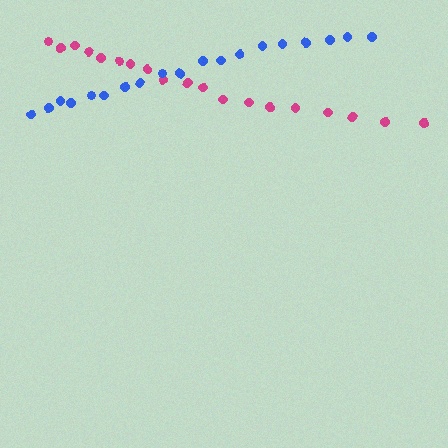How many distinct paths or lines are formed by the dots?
There are 2 distinct paths.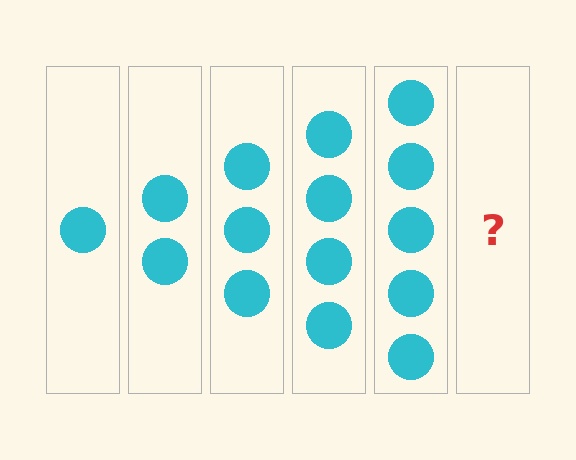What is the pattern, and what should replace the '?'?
The pattern is that each step adds one more circle. The '?' should be 6 circles.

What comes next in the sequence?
The next element should be 6 circles.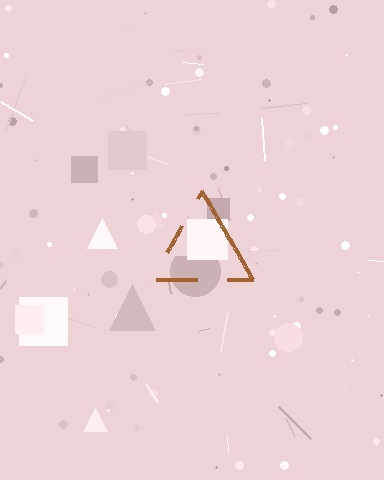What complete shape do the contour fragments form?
The contour fragments form a triangle.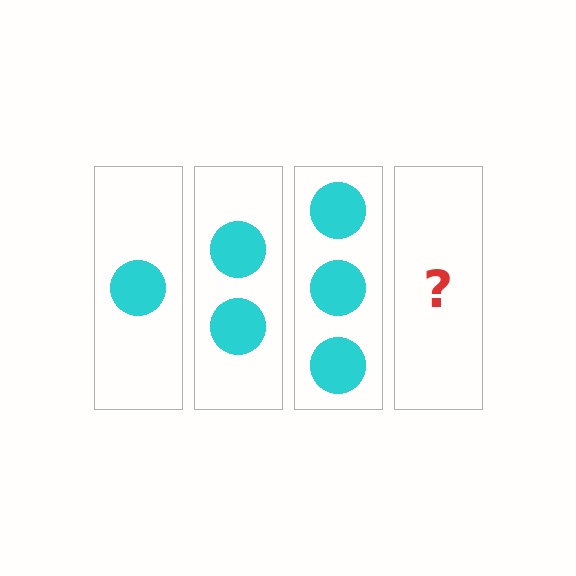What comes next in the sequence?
The next element should be 4 circles.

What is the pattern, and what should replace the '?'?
The pattern is that each step adds one more circle. The '?' should be 4 circles.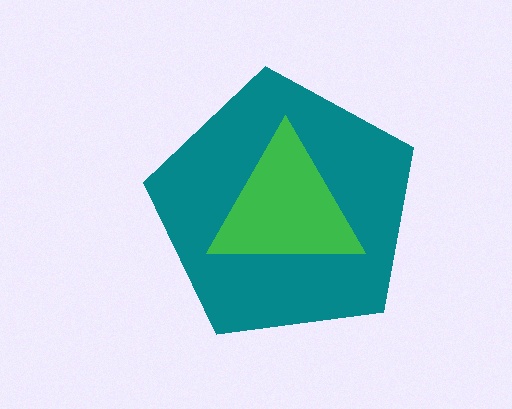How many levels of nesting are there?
2.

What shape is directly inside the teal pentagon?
The green triangle.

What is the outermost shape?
The teal pentagon.